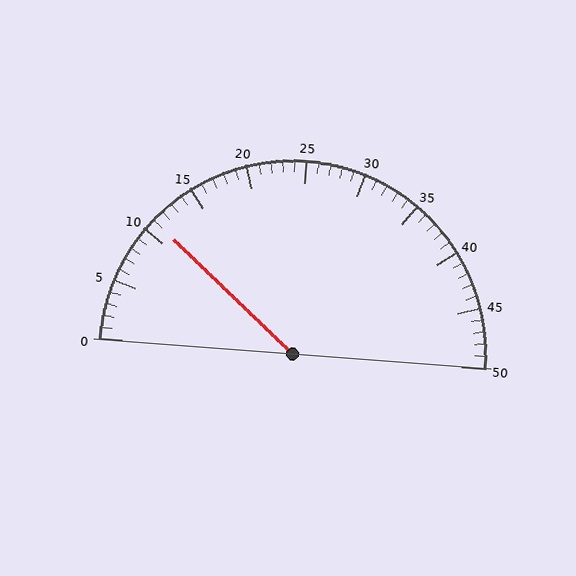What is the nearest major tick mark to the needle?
The nearest major tick mark is 10.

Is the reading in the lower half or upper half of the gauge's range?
The reading is in the lower half of the range (0 to 50).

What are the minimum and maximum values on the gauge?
The gauge ranges from 0 to 50.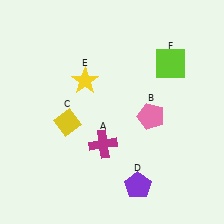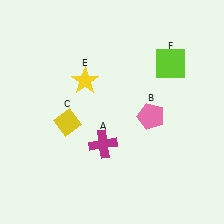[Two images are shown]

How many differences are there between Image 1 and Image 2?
There is 1 difference between the two images.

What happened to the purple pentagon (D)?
The purple pentagon (D) was removed in Image 2. It was in the bottom-right area of Image 1.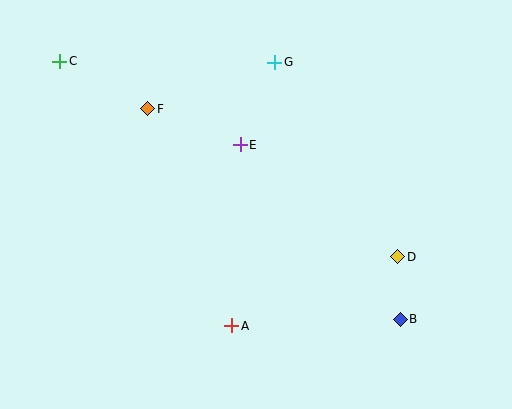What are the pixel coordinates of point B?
Point B is at (400, 319).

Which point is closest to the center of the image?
Point E at (240, 145) is closest to the center.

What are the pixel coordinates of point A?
Point A is at (232, 326).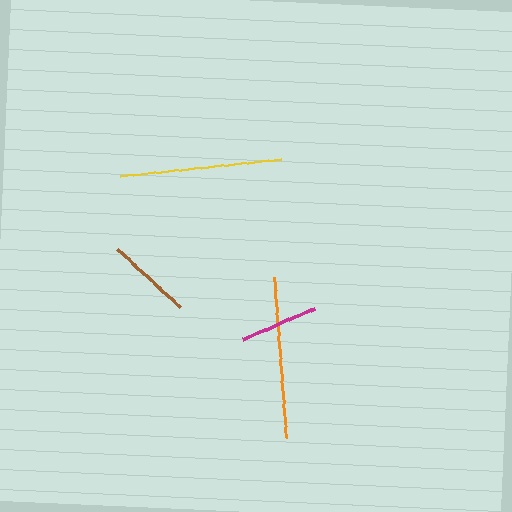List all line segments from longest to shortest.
From longest to shortest: yellow, orange, brown, magenta.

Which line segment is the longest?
The yellow line is the longest at approximately 162 pixels.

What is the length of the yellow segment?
The yellow segment is approximately 162 pixels long.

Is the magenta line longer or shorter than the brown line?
The brown line is longer than the magenta line.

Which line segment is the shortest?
The magenta line is the shortest at approximately 78 pixels.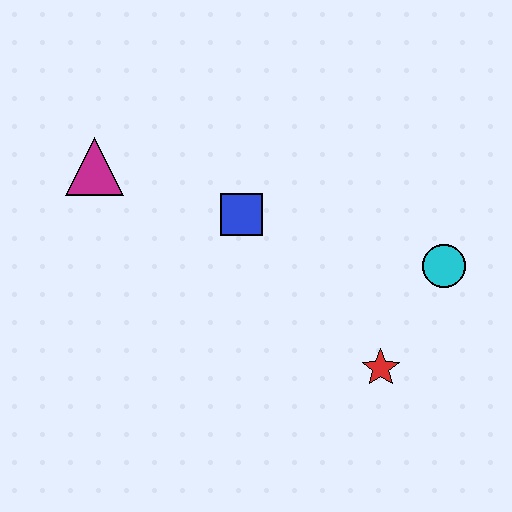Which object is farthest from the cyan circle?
The magenta triangle is farthest from the cyan circle.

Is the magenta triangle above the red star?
Yes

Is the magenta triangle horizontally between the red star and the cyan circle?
No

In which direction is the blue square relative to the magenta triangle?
The blue square is to the right of the magenta triangle.